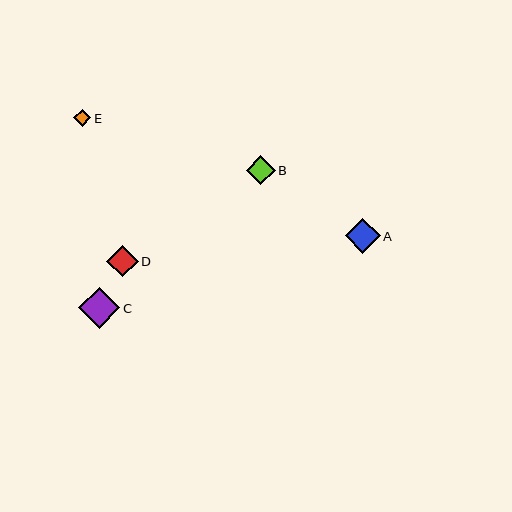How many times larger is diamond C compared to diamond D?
Diamond C is approximately 1.3 times the size of diamond D.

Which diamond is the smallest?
Diamond E is the smallest with a size of approximately 17 pixels.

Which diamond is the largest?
Diamond C is the largest with a size of approximately 41 pixels.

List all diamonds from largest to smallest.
From largest to smallest: C, A, D, B, E.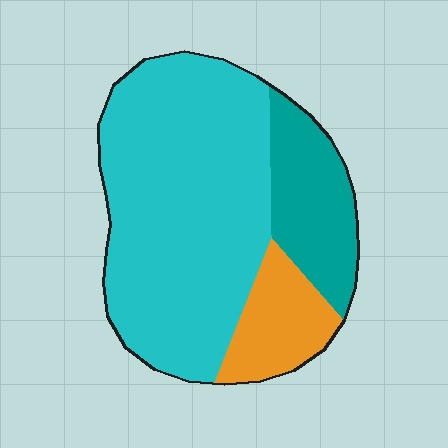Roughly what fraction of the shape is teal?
Teal covers around 20% of the shape.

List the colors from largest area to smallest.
From largest to smallest: cyan, teal, orange.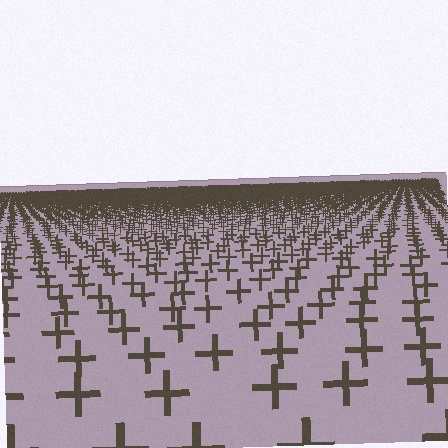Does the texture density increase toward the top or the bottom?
Density increases toward the top.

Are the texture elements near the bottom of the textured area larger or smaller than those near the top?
Larger. Near the bottom, elements are closer to the viewer and appear at a bigger on-screen size.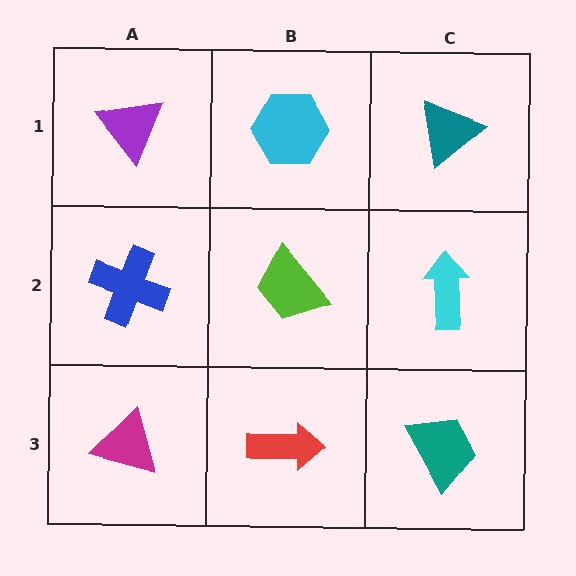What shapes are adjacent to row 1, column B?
A lime trapezoid (row 2, column B), a purple triangle (row 1, column A), a teal triangle (row 1, column C).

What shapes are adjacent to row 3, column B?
A lime trapezoid (row 2, column B), a magenta triangle (row 3, column A), a teal trapezoid (row 3, column C).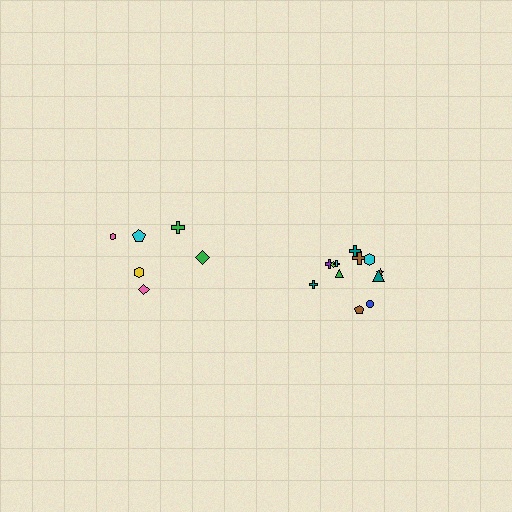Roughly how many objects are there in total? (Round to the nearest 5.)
Roughly 20 objects in total.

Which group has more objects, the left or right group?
The right group.